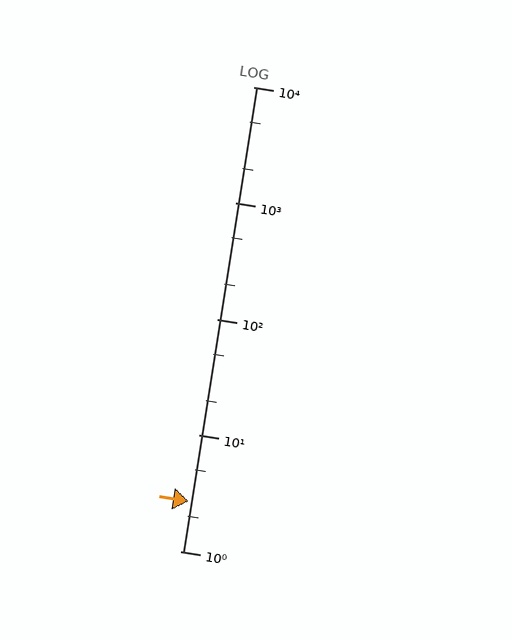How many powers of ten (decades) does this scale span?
The scale spans 4 decades, from 1 to 10000.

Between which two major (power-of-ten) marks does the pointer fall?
The pointer is between 1 and 10.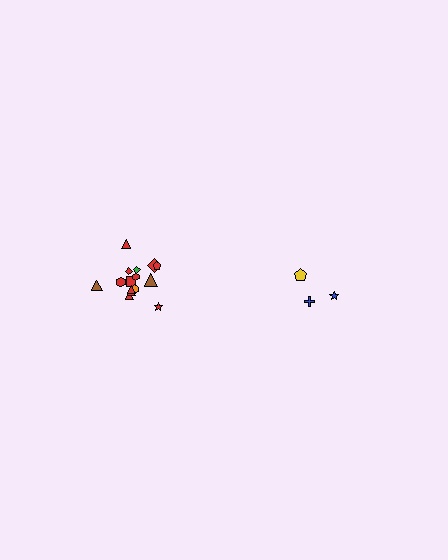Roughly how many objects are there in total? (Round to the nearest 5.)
Roughly 20 objects in total.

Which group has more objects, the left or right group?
The left group.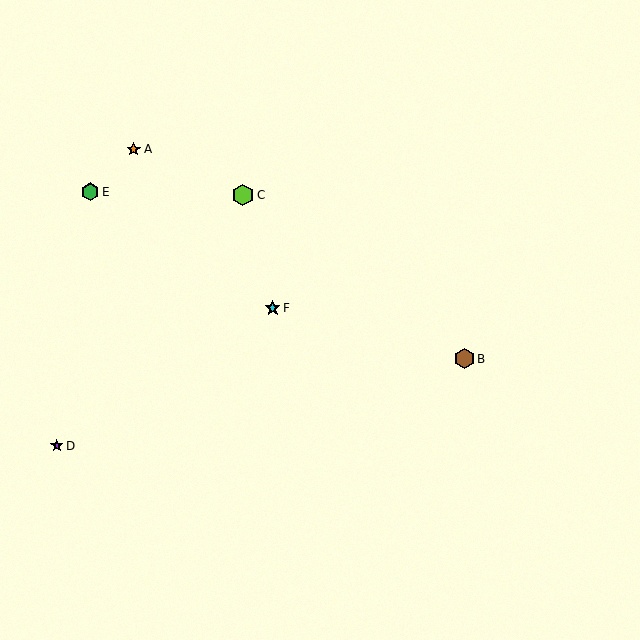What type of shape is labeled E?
Shape E is a green hexagon.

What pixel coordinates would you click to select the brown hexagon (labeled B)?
Click at (464, 359) to select the brown hexagon B.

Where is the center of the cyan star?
The center of the cyan star is at (273, 308).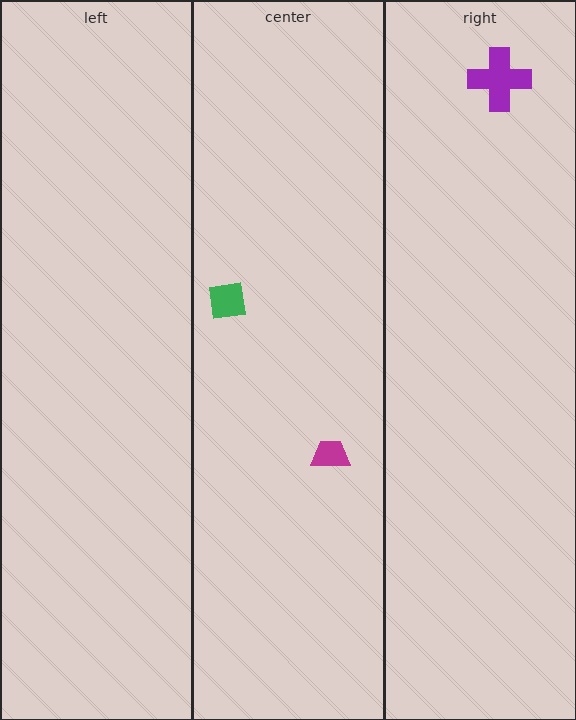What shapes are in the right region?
The purple cross.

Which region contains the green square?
The center region.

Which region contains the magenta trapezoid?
The center region.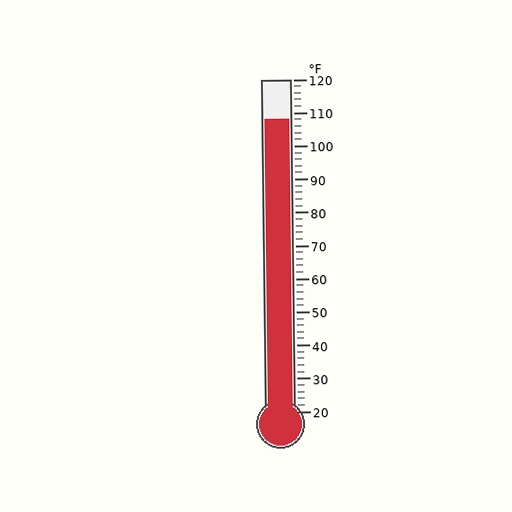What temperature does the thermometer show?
The thermometer shows approximately 108°F.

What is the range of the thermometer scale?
The thermometer scale ranges from 20°F to 120°F.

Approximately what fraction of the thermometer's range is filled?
The thermometer is filled to approximately 90% of its range.